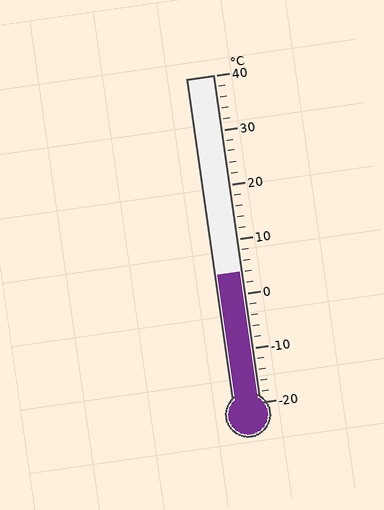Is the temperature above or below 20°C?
The temperature is below 20°C.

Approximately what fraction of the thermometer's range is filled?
The thermometer is filled to approximately 40% of its range.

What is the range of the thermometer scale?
The thermometer scale ranges from -20°C to 40°C.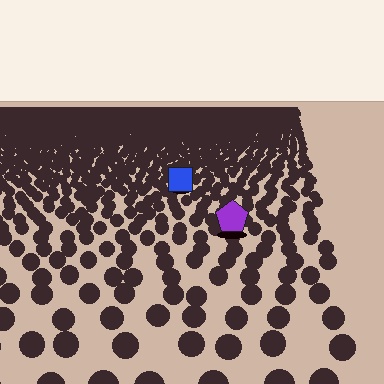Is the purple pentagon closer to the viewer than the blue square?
Yes. The purple pentagon is closer — you can tell from the texture gradient: the ground texture is coarser near it.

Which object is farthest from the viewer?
The blue square is farthest from the viewer. It appears smaller and the ground texture around it is denser.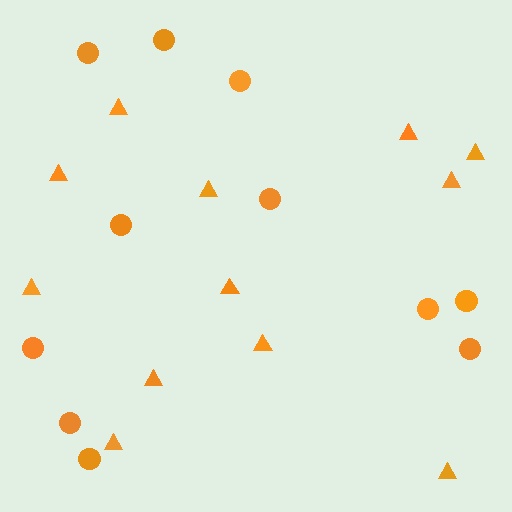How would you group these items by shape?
There are 2 groups: one group of circles (11) and one group of triangles (12).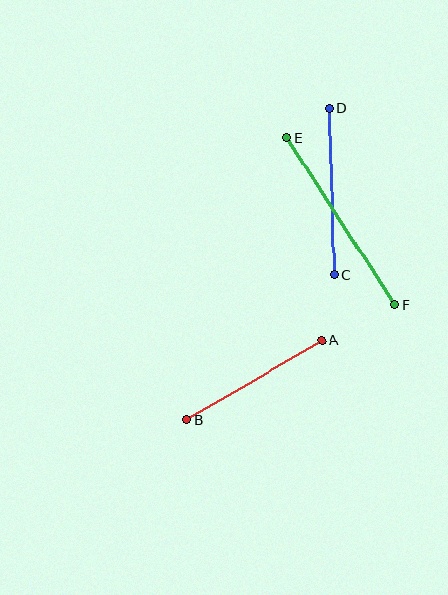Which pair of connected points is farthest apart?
Points E and F are farthest apart.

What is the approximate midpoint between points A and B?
The midpoint is at approximately (254, 380) pixels.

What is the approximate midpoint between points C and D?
The midpoint is at approximately (332, 191) pixels.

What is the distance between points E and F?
The distance is approximately 198 pixels.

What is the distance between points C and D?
The distance is approximately 167 pixels.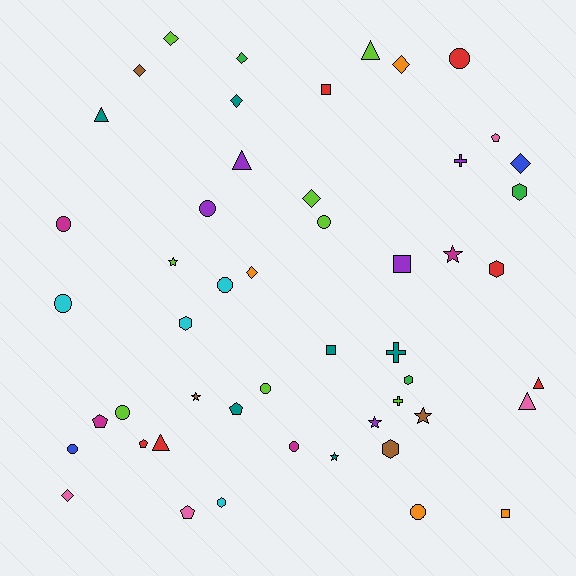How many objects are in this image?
There are 50 objects.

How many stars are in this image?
There are 6 stars.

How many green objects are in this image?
There are 3 green objects.